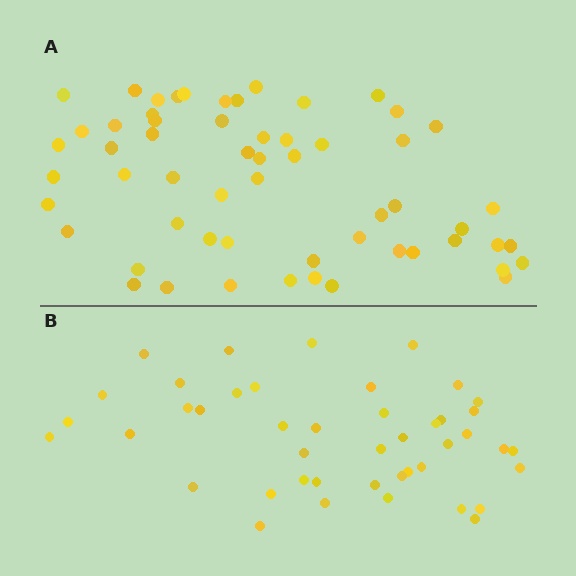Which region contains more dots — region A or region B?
Region A (the top region) has more dots.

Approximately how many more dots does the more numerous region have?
Region A has approximately 15 more dots than region B.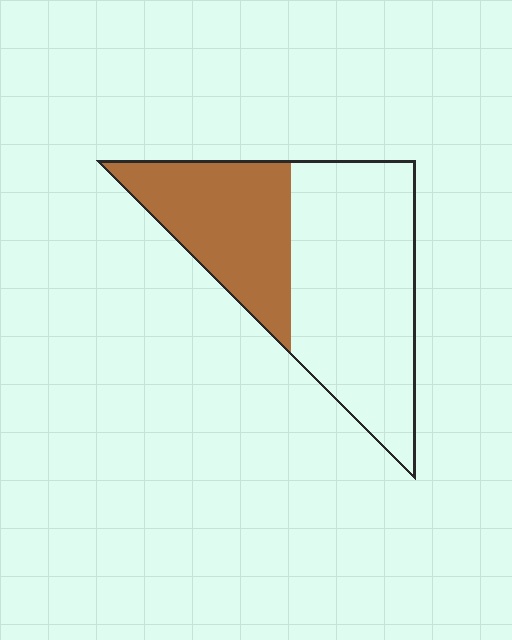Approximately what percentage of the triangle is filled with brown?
Approximately 35%.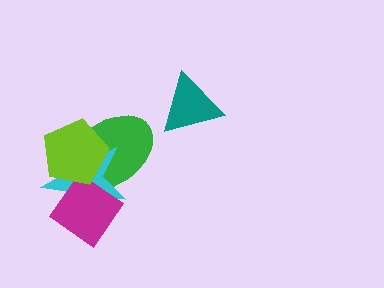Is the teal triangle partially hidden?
No, no other shape covers it.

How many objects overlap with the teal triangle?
0 objects overlap with the teal triangle.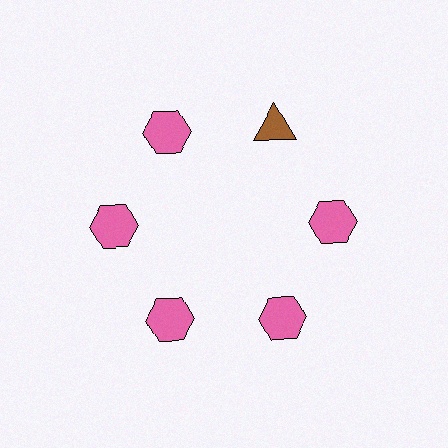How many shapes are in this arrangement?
There are 6 shapes arranged in a ring pattern.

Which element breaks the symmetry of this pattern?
The brown triangle at roughly the 1 o'clock position breaks the symmetry. All other shapes are pink hexagons.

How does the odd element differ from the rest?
It differs in both color (brown instead of pink) and shape (triangle instead of hexagon).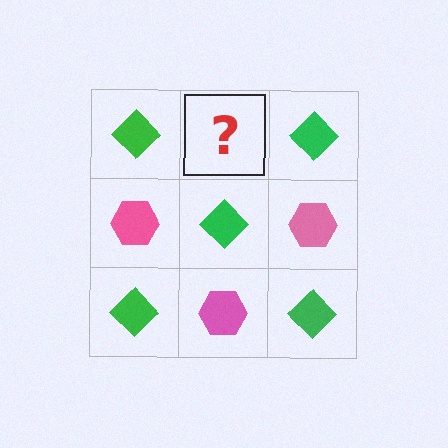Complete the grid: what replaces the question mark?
The question mark should be replaced with a pink hexagon.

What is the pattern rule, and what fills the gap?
The rule is that it alternates green diamond and pink hexagon in a checkerboard pattern. The gap should be filled with a pink hexagon.